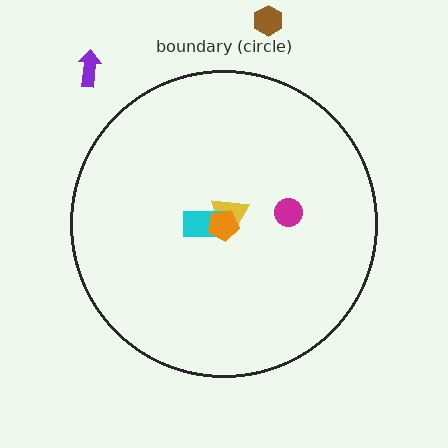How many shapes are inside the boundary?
4 inside, 2 outside.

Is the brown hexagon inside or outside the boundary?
Outside.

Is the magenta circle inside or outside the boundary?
Inside.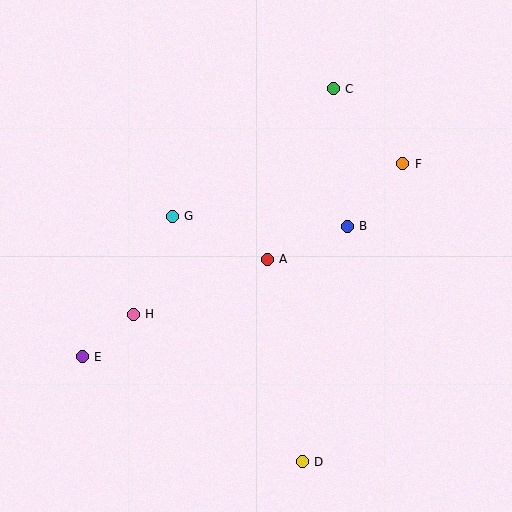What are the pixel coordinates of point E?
Point E is at (82, 357).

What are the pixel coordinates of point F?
Point F is at (403, 164).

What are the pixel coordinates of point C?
Point C is at (333, 89).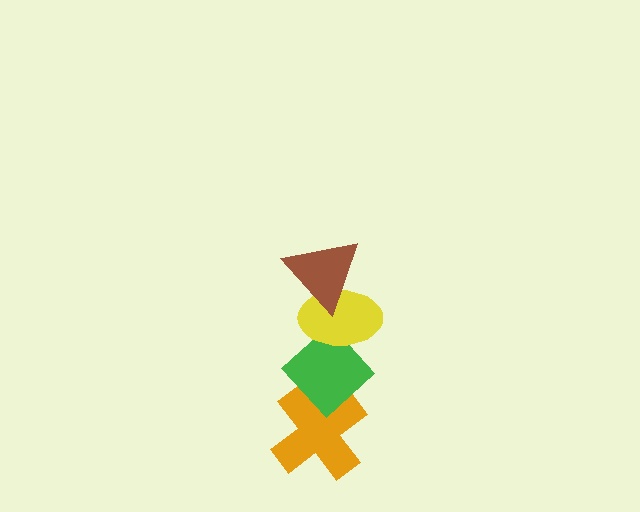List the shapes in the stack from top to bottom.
From top to bottom: the brown triangle, the yellow ellipse, the green diamond, the orange cross.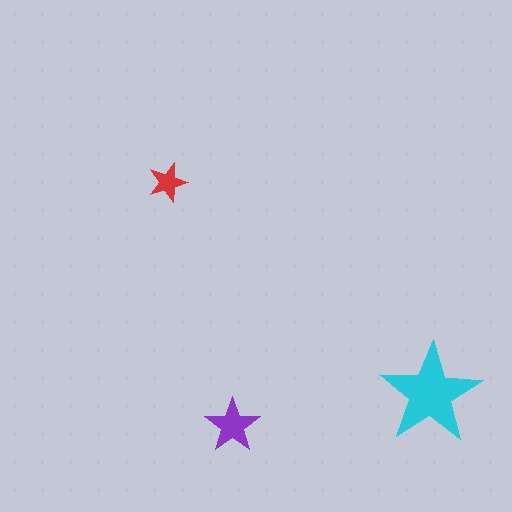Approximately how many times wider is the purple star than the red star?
About 1.5 times wider.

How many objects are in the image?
There are 3 objects in the image.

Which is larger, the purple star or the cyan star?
The cyan one.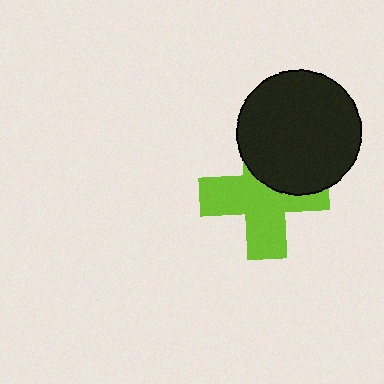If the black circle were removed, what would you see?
You would see the complete lime cross.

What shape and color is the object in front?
The object in front is a black circle.